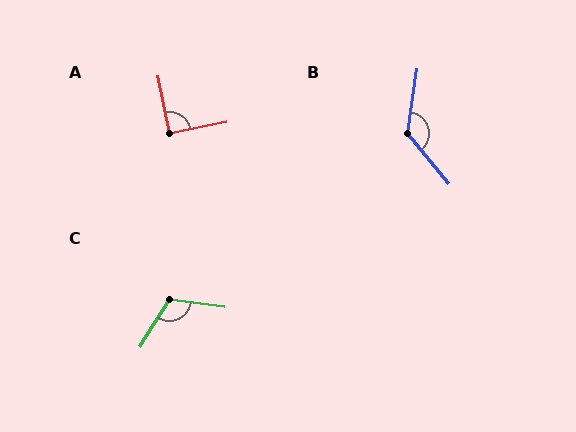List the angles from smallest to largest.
A (90°), C (114°), B (132°).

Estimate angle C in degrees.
Approximately 114 degrees.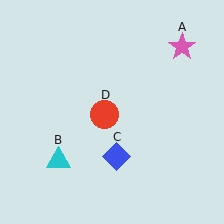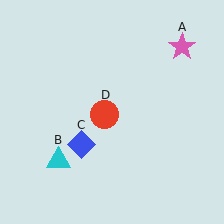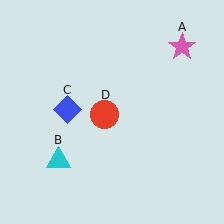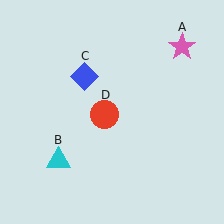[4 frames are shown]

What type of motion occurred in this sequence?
The blue diamond (object C) rotated clockwise around the center of the scene.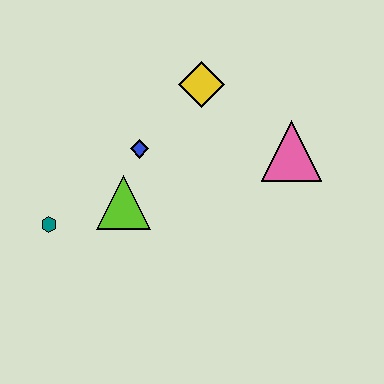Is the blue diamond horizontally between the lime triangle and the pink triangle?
Yes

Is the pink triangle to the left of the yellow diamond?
No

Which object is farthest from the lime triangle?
The pink triangle is farthest from the lime triangle.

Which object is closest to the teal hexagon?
The lime triangle is closest to the teal hexagon.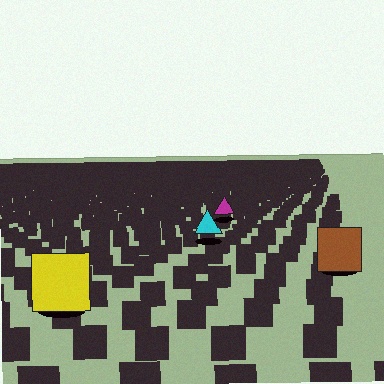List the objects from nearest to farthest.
From nearest to farthest: the yellow square, the brown square, the cyan triangle, the magenta triangle.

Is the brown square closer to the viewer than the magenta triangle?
Yes. The brown square is closer — you can tell from the texture gradient: the ground texture is coarser near it.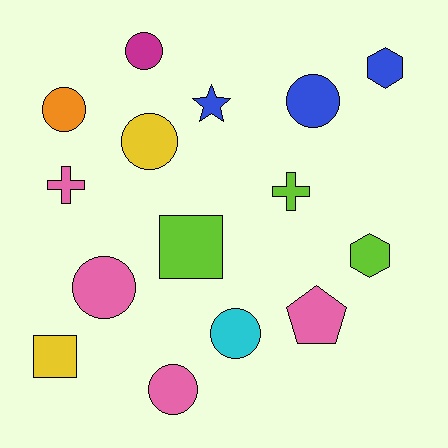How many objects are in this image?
There are 15 objects.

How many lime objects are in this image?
There are 3 lime objects.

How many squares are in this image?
There are 2 squares.